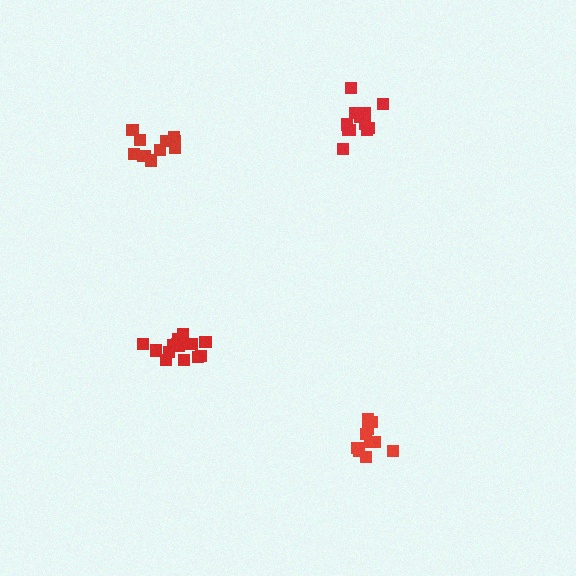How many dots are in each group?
Group 1: 15 dots, Group 2: 10 dots, Group 3: 12 dots, Group 4: 11 dots (48 total).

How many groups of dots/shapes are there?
There are 4 groups.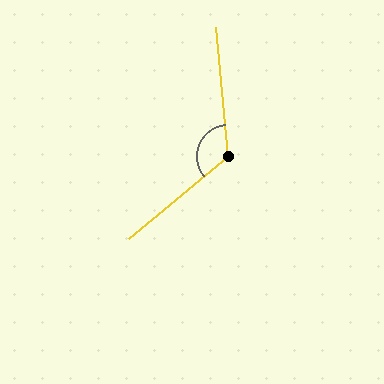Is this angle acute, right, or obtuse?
It is obtuse.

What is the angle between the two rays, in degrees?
Approximately 125 degrees.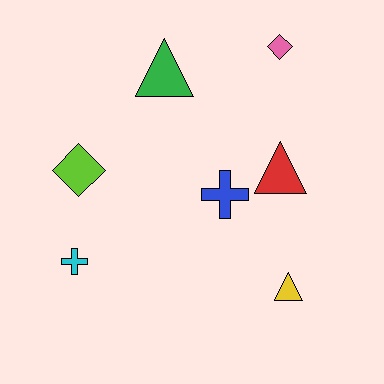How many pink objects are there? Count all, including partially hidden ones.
There is 1 pink object.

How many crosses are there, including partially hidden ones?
There are 2 crosses.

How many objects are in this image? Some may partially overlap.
There are 7 objects.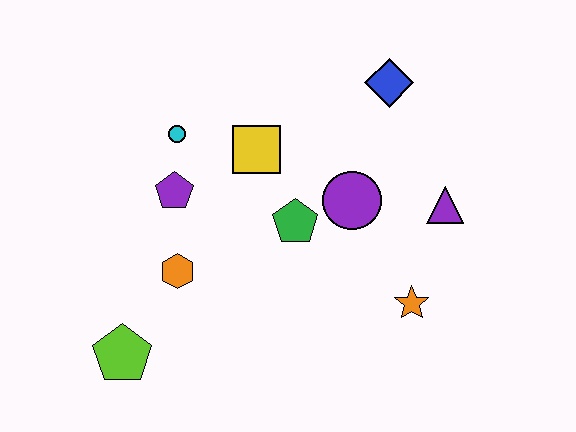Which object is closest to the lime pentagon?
The orange hexagon is closest to the lime pentagon.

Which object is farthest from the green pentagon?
The lime pentagon is farthest from the green pentagon.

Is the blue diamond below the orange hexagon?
No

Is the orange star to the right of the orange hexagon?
Yes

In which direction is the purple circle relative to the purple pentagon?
The purple circle is to the right of the purple pentagon.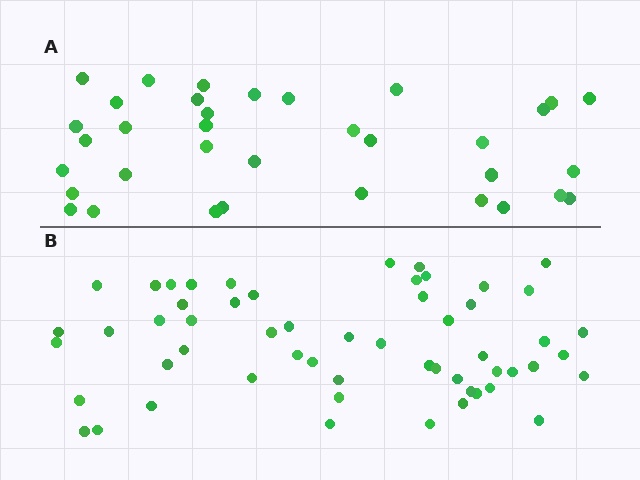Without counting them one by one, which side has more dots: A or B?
Region B (the bottom region) has more dots.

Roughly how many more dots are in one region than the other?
Region B has approximately 20 more dots than region A.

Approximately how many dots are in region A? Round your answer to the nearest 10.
About 40 dots. (The exact count is 35, which rounds to 40.)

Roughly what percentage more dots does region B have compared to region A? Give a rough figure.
About 60% more.